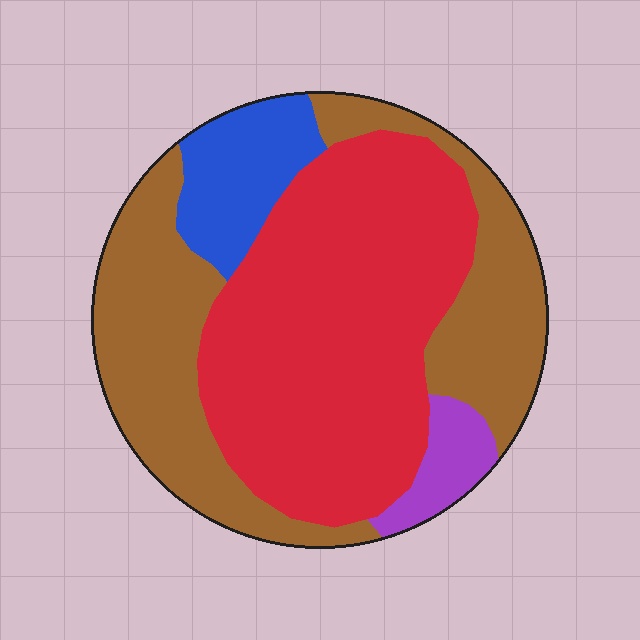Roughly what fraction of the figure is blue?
Blue covers roughly 10% of the figure.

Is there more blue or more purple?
Blue.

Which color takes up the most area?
Red, at roughly 45%.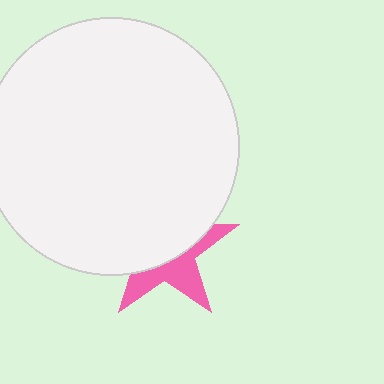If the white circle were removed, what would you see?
You would see the complete pink star.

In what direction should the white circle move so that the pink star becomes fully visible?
The white circle should move up. That is the shortest direction to clear the overlap and leave the pink star fully visible.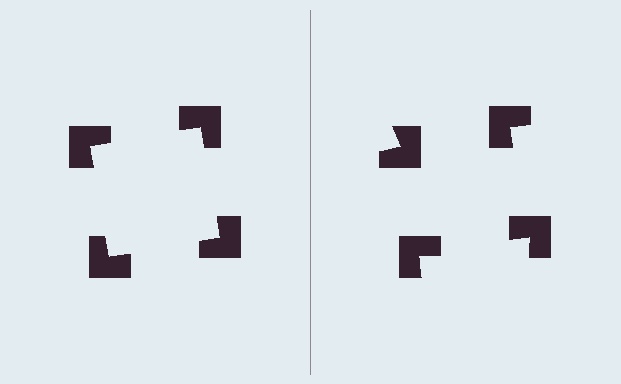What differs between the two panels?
The notched squares are positioned identically on both sides; only the wedge orientations differ. On the left they align to a square; on the right they are misaligned.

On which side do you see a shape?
An illusory square appears on the left side. On the right side the wedge cuts are rotated, so no coherent shape forms.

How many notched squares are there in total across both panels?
8 — 4 on each side.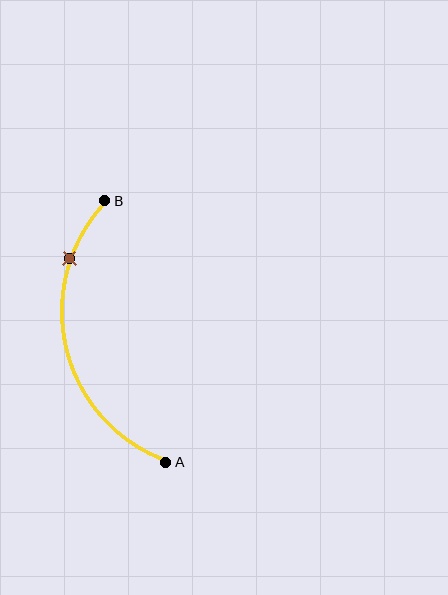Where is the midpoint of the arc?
The arc midpoint is the point on the curve farthest from the straight line joining A and B. It sits to the left of that line.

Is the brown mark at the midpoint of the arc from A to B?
No. The brown mark lies on the arc but is closer to endpoint B. The arc midpoint would be at the point on the curve equidistant along the arc from both A and B.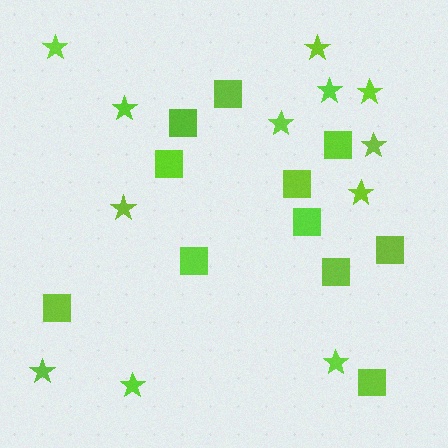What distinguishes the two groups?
There are 2 groups: one group of stars (12) and one group of squares (11).